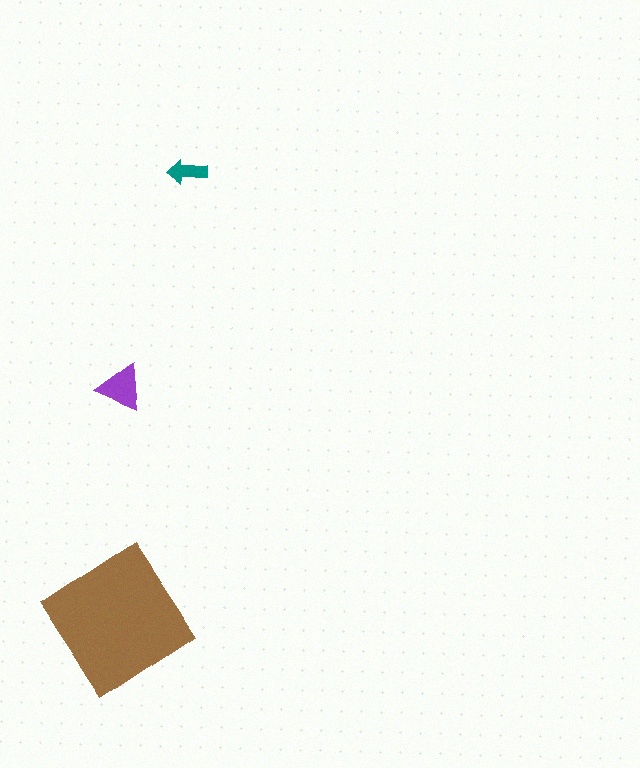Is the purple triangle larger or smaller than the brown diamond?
Smaller.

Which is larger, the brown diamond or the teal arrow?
The brown diamond.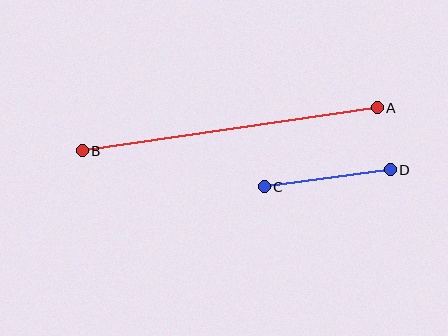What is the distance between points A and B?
The distance is approximately 298 pixels.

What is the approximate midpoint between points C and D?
The midpoint is at approximately (327, 178) pixels.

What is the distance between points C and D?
The distance is approximately 127 pixels.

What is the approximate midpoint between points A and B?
The midpoint is at approximately (230, 129) pixels.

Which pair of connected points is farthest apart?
Points A and B are farthest apart.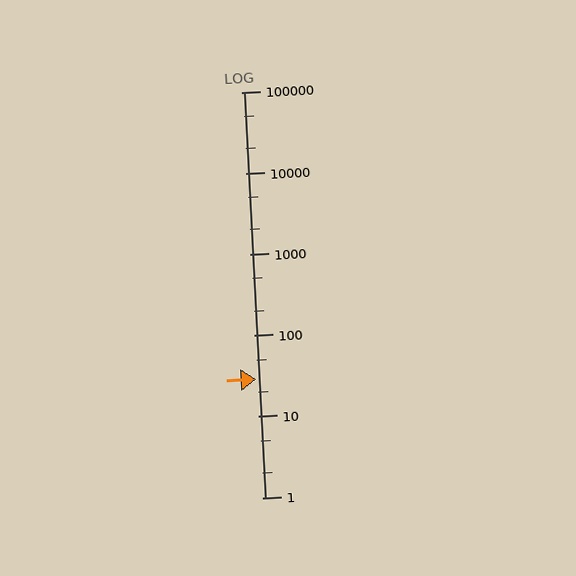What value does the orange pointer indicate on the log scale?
The pointer indicates approximately 29.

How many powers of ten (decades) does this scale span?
The scale spans 5 decades, from 1 to 100000.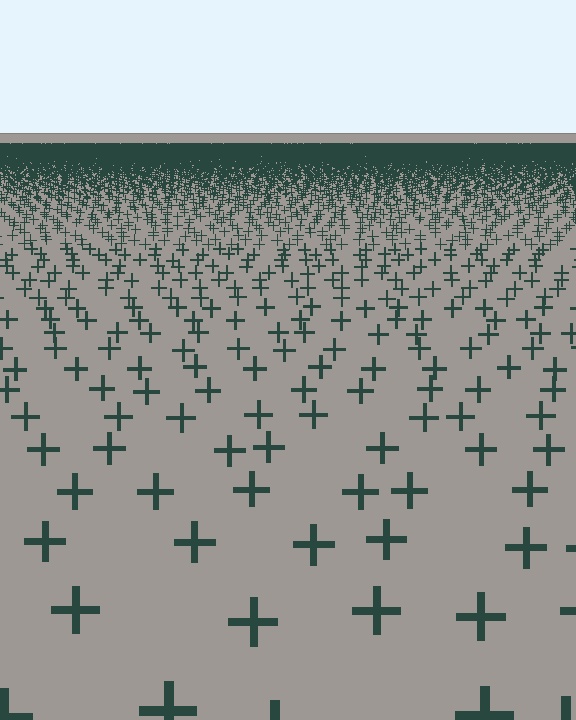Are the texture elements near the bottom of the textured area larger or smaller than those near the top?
Larger. Near the bottom, elements are closer to the viewer and appear at a bigger on-screen size.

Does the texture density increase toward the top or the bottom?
Density increases toward the top.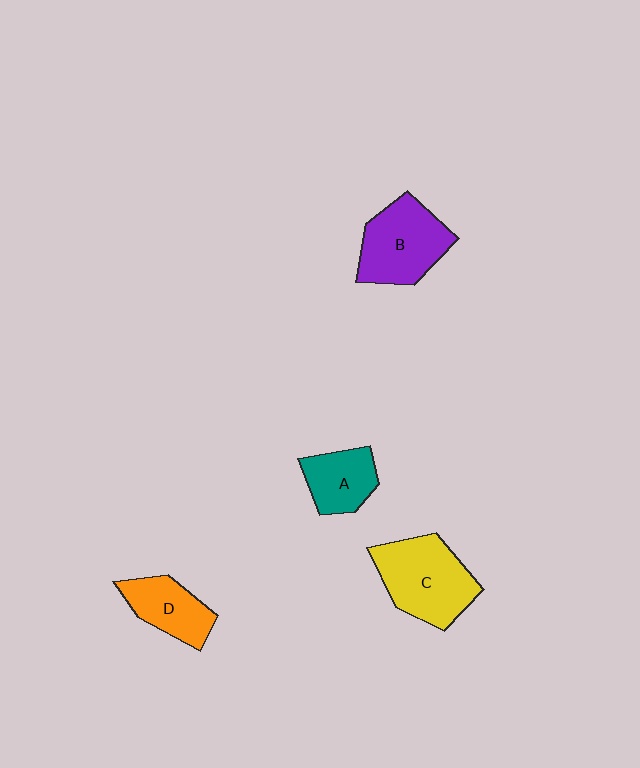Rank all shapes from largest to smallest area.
From largest to smallest: C (yellow), B (purple), D (orange), A (teal).